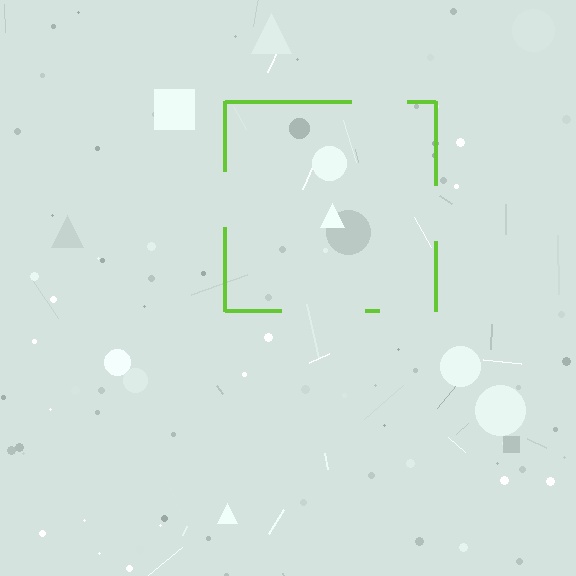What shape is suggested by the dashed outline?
The dashed outline suggests a square.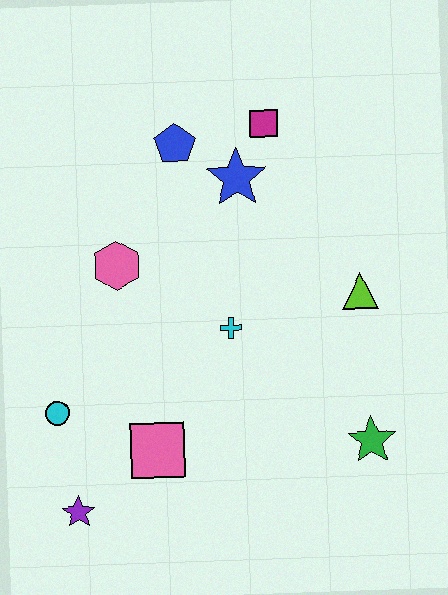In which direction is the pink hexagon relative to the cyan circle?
The pink hexagon is above the cyan circle.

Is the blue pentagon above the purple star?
Yes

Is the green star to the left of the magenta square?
No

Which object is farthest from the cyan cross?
The purple star is farthest from the cyan cross.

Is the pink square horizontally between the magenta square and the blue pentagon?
No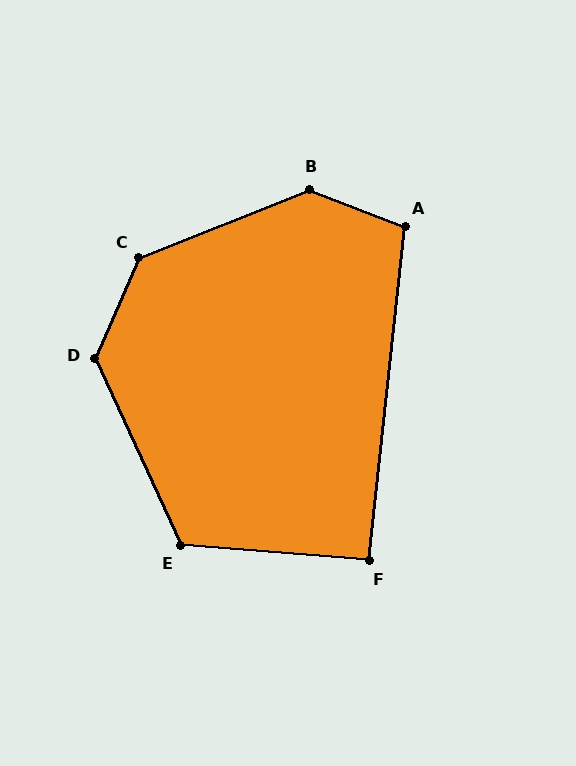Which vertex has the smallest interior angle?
F, at approximately 92 degrees.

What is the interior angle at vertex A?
Approximately 106 degrees (obtuse).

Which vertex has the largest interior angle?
B, at approximately 137 degrees.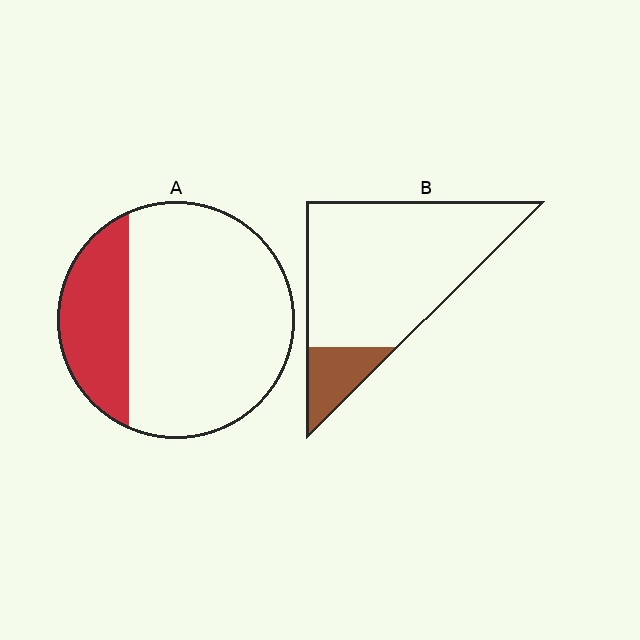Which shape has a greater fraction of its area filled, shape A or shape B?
Shape A.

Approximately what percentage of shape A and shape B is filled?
A is approximately 25% and B is approximately 15%.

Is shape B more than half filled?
No.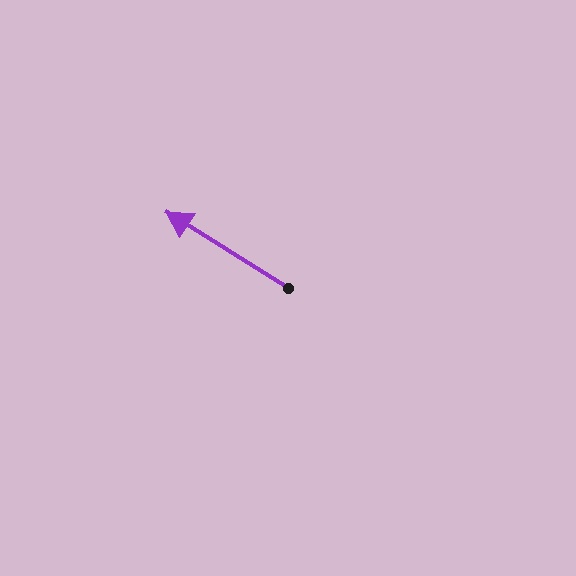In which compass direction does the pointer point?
Northwest.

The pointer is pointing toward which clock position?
Roughly 10 o'clock.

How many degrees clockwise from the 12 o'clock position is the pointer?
Approximately 302 degrees.